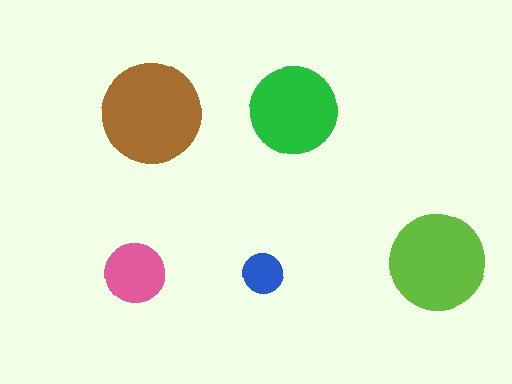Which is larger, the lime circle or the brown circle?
The brown one.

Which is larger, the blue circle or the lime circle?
The lime one.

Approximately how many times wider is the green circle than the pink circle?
About 1.5 times wider.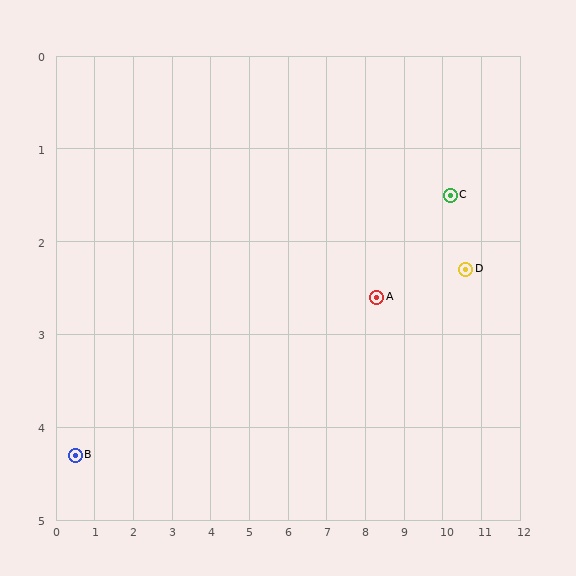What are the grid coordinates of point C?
Point C is at approximately (10.2, 1.5).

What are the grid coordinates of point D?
Point D is at approximately (10.6, 2.3).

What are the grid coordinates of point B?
Point B is at approximately (0.5, 4.3).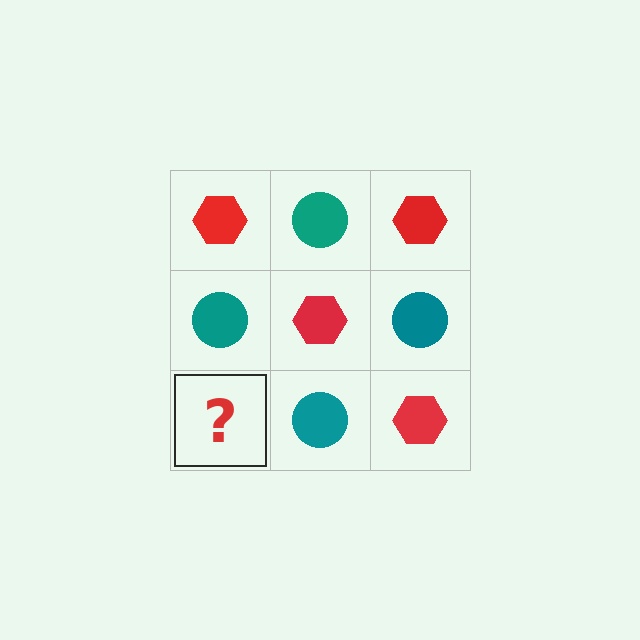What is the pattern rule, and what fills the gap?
The rule is that it alternates red hexagon and teal circle in a checkerboard pattern. The gap should be filled with a red hexagon.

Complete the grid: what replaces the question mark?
The question mark should be replaced with a red hexagon.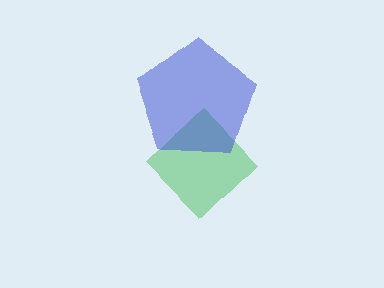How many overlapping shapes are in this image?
There are 2 overlapping shapes in the image.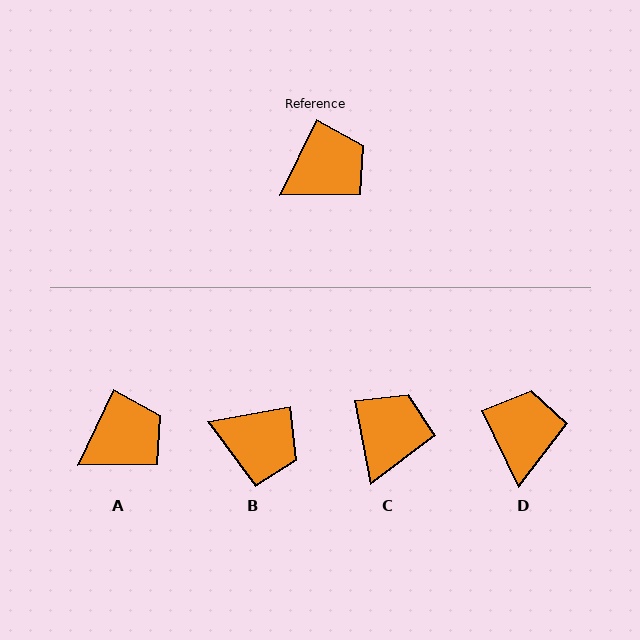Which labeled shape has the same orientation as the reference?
A.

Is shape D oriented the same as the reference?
No, it is off by about 52 degrees.